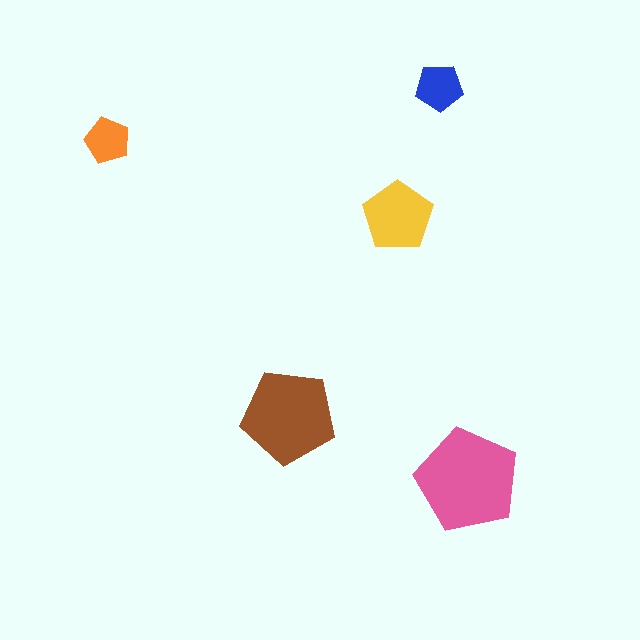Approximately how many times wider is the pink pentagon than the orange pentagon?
About 2.5 times wider.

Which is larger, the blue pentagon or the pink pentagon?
The pink one.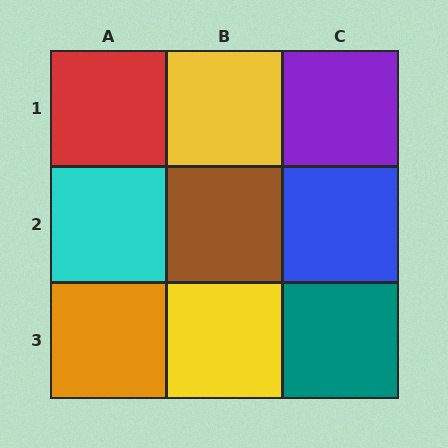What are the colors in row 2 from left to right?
Cyan, brown, blue.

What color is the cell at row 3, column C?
Teal.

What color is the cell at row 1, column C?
Purple.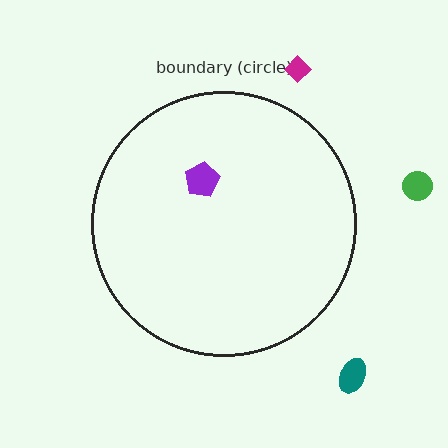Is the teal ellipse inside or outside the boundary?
Outside.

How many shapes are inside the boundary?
1 inside, 3 outside.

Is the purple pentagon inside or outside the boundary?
Inside.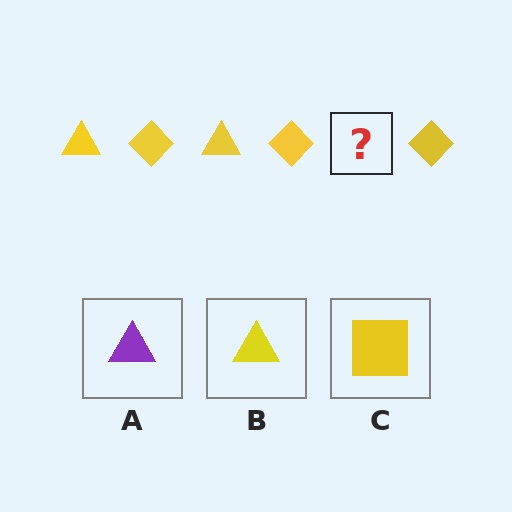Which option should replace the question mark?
Option B.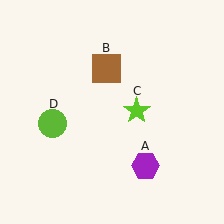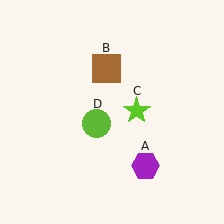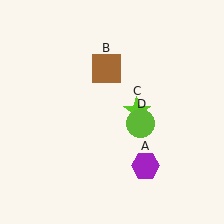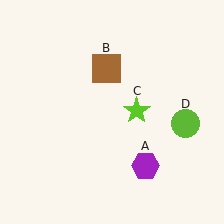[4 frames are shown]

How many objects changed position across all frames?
1 object changed position: lime circle (object D).